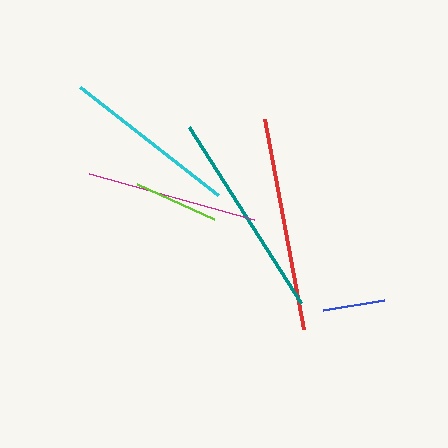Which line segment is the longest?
The red line is the longest at approximately 214 pixels.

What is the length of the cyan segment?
The cyan segment is approximately 175 pixels long.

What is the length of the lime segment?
The lime segment is approximately 84 pixels long.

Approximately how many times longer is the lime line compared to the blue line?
The lime line is approximately 1.4 times the length of the blue line.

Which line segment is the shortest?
The blue line is the shortest at approximately 62 pixels.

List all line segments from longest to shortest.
From longest to shortest: red, teal, cyan, magenta, lime, blue.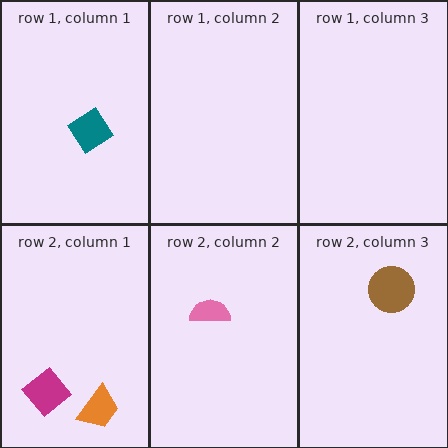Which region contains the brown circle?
The row 2, column 3 region.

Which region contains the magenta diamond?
The row 2, column 1 region.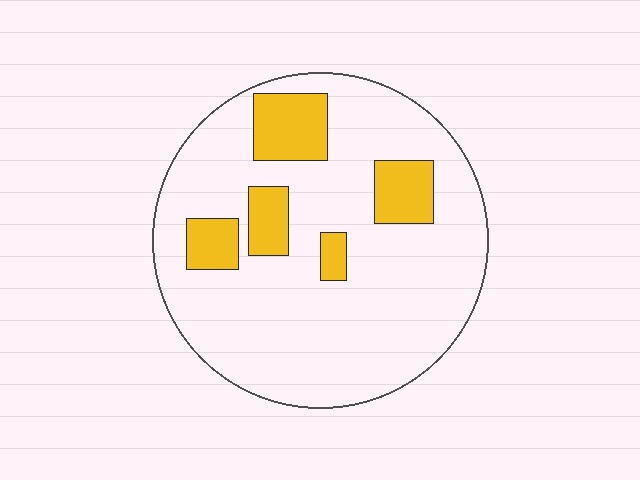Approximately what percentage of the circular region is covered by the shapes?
Approximately 20%.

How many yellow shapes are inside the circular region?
5.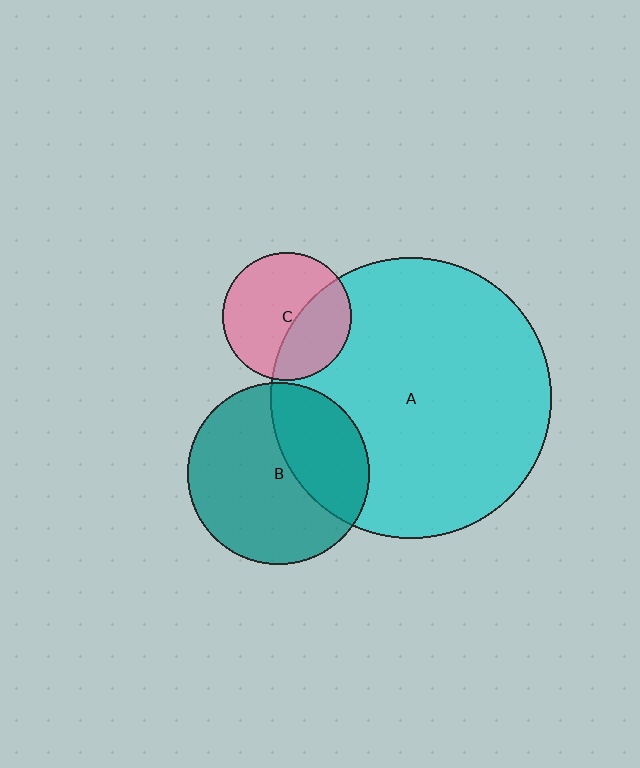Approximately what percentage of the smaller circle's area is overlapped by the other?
Approximately 40%.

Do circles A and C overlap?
Yes.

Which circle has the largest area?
Circle A (cyan).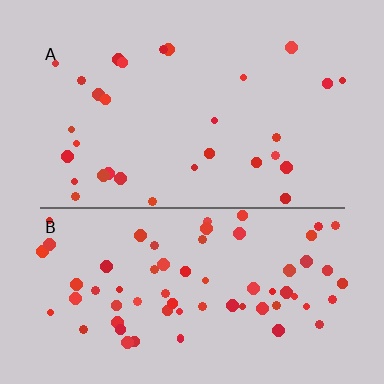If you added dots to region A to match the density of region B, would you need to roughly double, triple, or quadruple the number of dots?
Approximately double.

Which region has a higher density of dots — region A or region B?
B (the bottom).